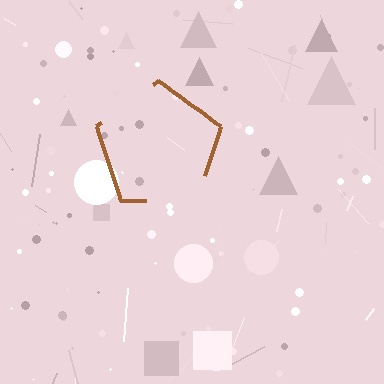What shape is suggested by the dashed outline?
The dashed outline suggests a pentagon.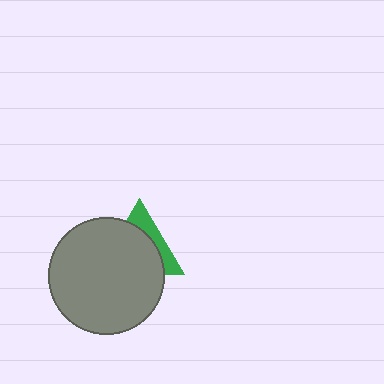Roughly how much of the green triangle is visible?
A small part of it is visible (roughly 32%).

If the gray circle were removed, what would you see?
You would see the complete green triangle.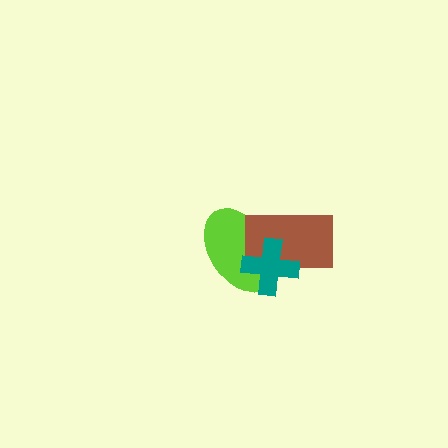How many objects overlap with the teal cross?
2 objects overlap with the teal cross.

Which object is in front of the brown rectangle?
The teal cross is in front of the brown rectangle.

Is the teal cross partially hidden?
No, no other shape covers it.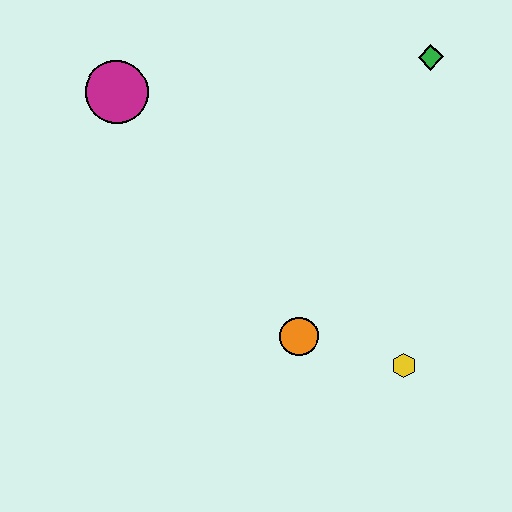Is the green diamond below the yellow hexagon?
No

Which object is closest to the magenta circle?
The orange circle is closest to the magenta circle.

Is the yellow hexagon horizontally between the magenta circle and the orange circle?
No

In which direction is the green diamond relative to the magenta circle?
The green diamond is to the right of the magenta circle.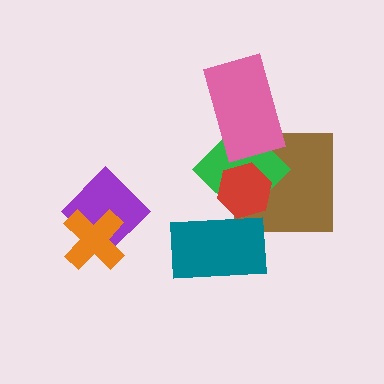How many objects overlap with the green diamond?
4 objects overlap with the green diamond.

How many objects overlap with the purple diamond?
1 object overlaps with the purple diamond.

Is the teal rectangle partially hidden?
No, no other shape covers it.